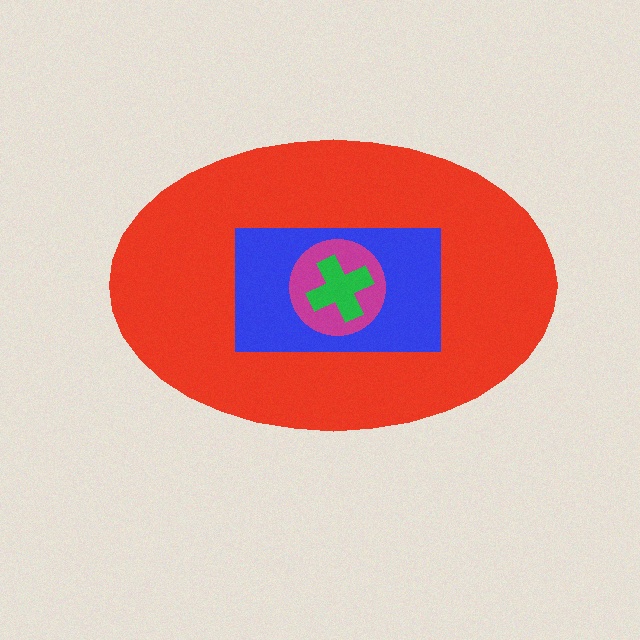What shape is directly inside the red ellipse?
The blue rectangle.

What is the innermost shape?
The green cross.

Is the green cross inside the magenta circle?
Yes.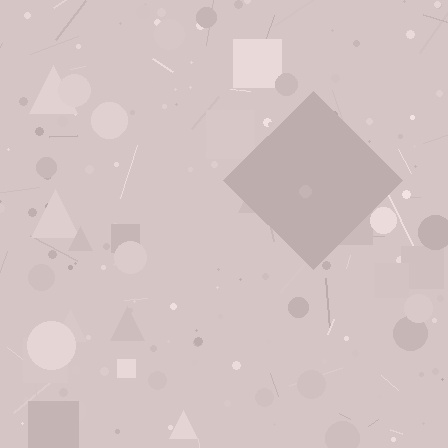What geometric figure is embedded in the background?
A diamond is embedded in the background.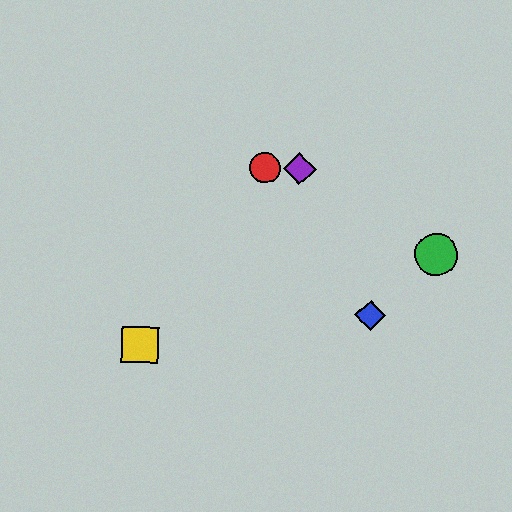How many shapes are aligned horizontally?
2 shapes (the red circle, the purple diamond) are aligned horizontally.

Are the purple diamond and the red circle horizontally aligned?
Yes, both are at y≈169.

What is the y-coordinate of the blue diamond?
The blue diamond is at y≈315.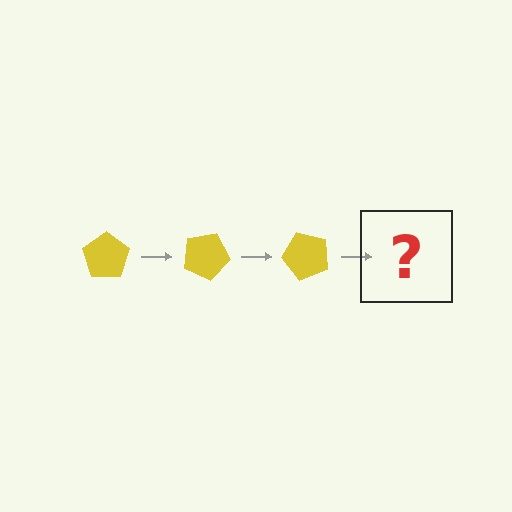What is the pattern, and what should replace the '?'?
The pattern is that the pentagon rotates 25 degrees each step. The '?' should be a yellow pentagon rotated 75 degrees.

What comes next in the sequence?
The next element should be a yellow pentagon rotated 75 degrees.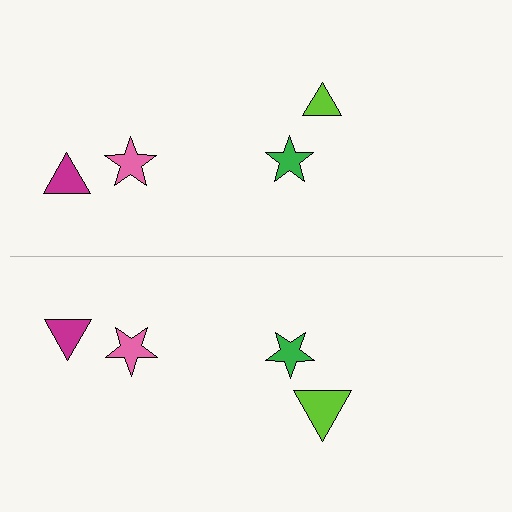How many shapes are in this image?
There are 8 shapes in this image.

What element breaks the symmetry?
The lime triangle on the bottom side has a different size than its mirror counterpart.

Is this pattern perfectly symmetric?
No, the pattern is not perfectly symmetric. The lime triangle on the bottom side has a different size than its mirror counterpart.